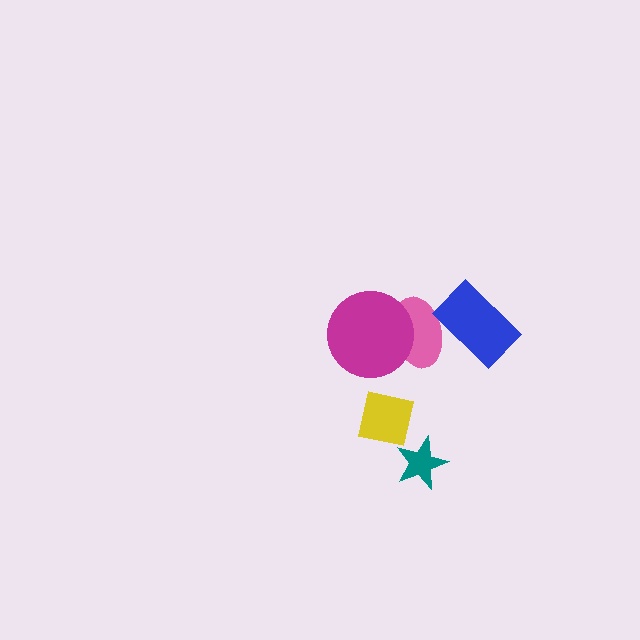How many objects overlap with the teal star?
0 objects overlap with the teal star.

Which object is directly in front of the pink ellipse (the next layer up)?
The magenta circle is directly in front of the pink ellipse.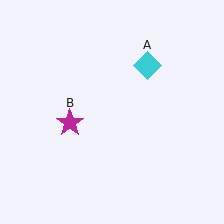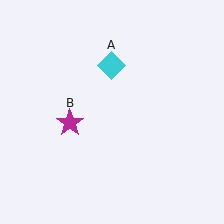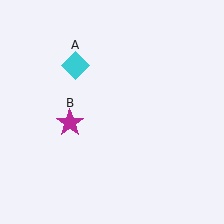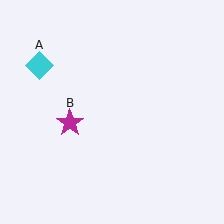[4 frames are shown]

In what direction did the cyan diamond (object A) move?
The cyan diamond (object A) moved left.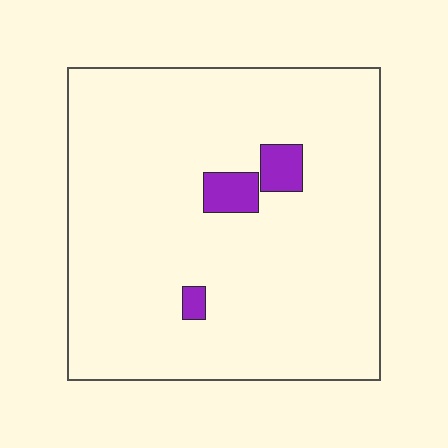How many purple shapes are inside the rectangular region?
3.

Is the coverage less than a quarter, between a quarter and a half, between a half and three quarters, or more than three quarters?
Less than a quarter.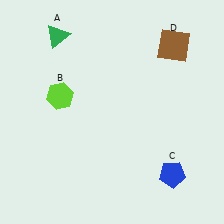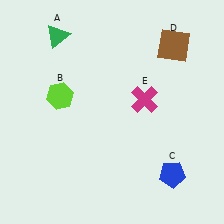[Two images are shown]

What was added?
A magenta cross (E) was added in Image 2.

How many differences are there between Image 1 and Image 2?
There is 1 difference between the two images.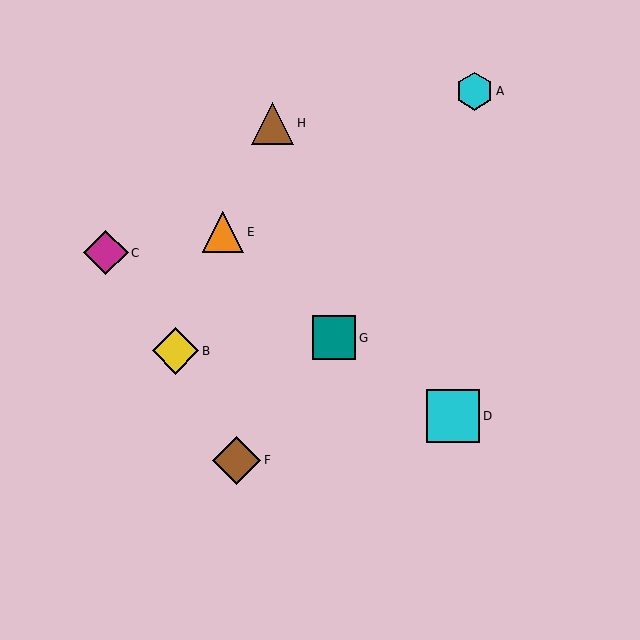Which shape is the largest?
The cyan square (labeled D) is the largest.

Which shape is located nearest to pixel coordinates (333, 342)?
The teal square (labeled G) at (334, 338) is nearest to that location.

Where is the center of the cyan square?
The center of the cyan square is at (453, 416).